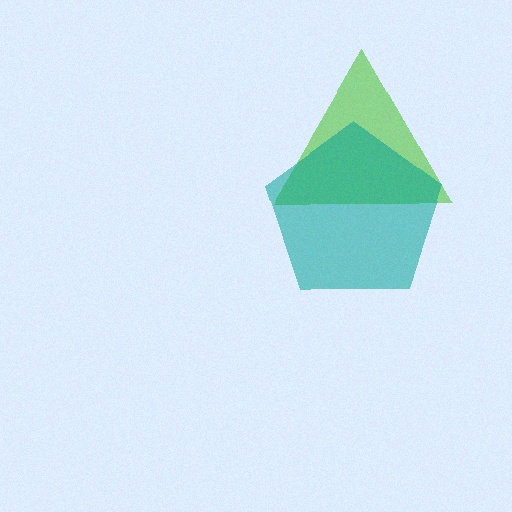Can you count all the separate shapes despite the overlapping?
Yes, there are 2 separate shapes.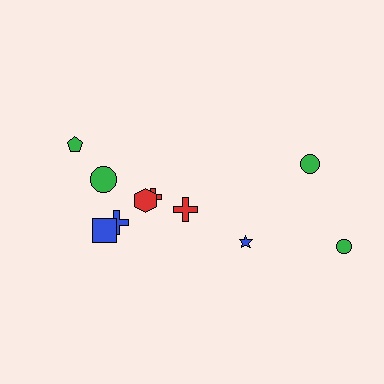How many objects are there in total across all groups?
There are 10 objects.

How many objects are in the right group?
There are 3 objects.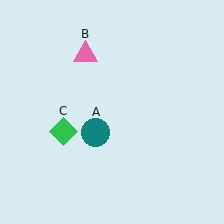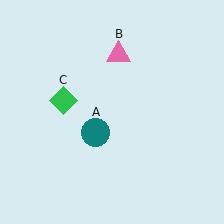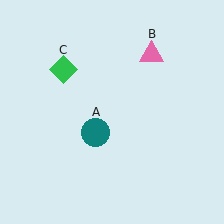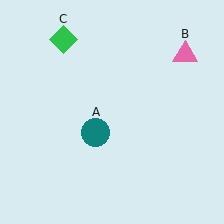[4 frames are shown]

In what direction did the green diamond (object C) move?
The green diamond (object C) moved up.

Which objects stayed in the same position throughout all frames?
Teal circle (object A) remained stationary.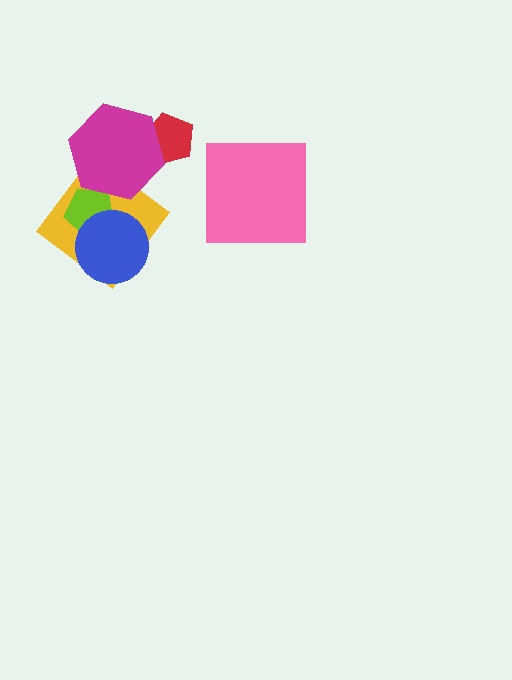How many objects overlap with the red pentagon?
1 object overlaps with the red pentagon.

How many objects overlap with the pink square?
0 objects overlap with the pink square.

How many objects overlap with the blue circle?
2 objects overlap with the blue circle.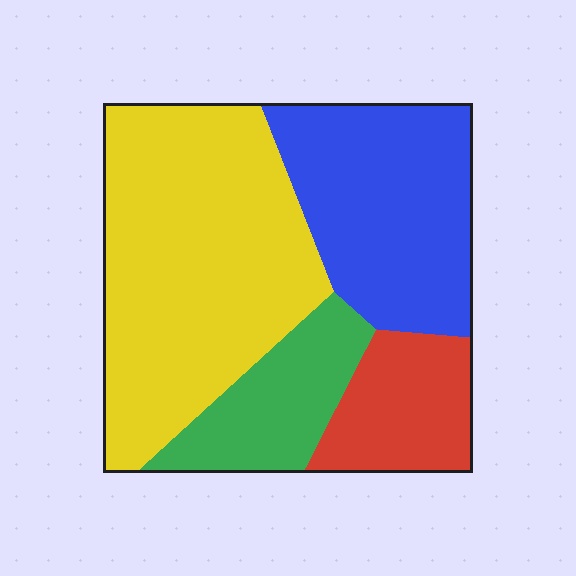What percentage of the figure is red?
Red covers about 15% of the figure.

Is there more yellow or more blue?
Yellow.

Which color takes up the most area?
Yellow, at roughly 45%.